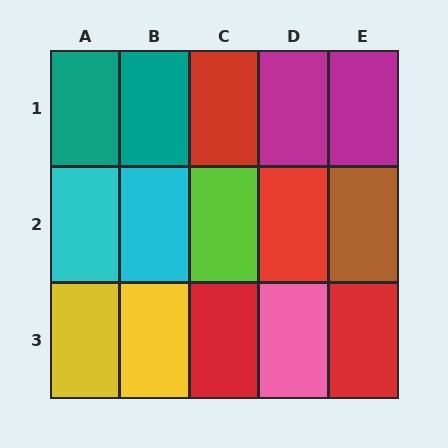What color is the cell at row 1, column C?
Red.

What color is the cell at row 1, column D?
Magenta.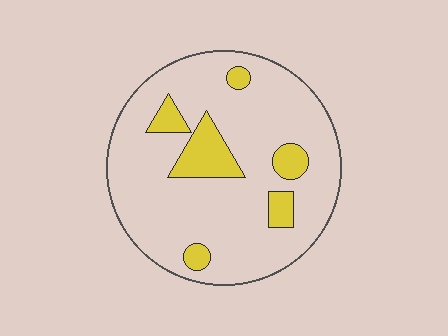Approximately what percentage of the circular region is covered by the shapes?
Approximately 15%.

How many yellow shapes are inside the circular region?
6.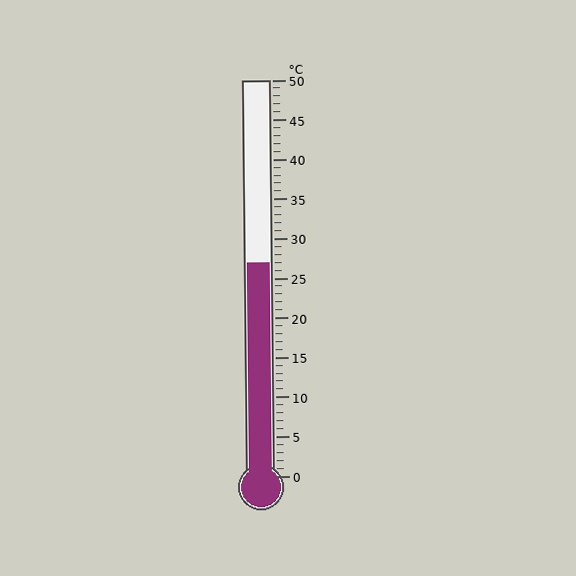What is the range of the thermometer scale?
The thermometer scale ranges from 0°C to 50°C.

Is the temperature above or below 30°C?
The temperature is below 30°C.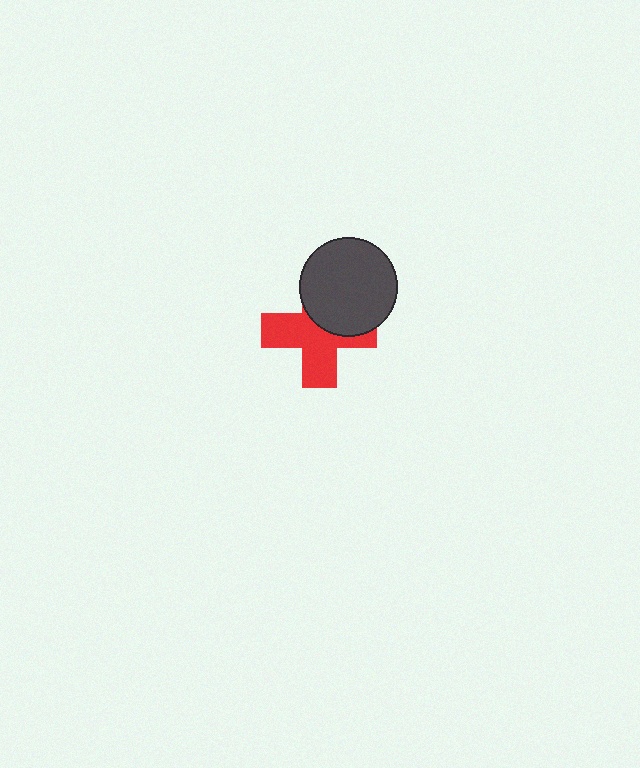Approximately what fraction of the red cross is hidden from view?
Roughly 40% of the red cross is hidden behind the dark gray circle.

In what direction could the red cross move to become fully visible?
The red cross could move toward the lower-left. That would shift it out from behind the dark gray circle entirely.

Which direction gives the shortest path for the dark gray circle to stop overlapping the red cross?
Moving toward the upper-right gives the shortest separation.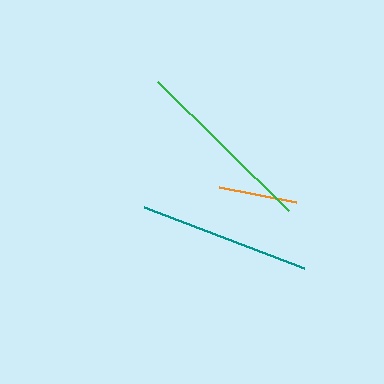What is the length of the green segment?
The green segment is approximately 184 pixels long.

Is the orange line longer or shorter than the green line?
The green line is longer than the orange line.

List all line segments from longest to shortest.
From longest to shortest: green, teal, orange.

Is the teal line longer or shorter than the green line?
The green line is longer than the teal line.